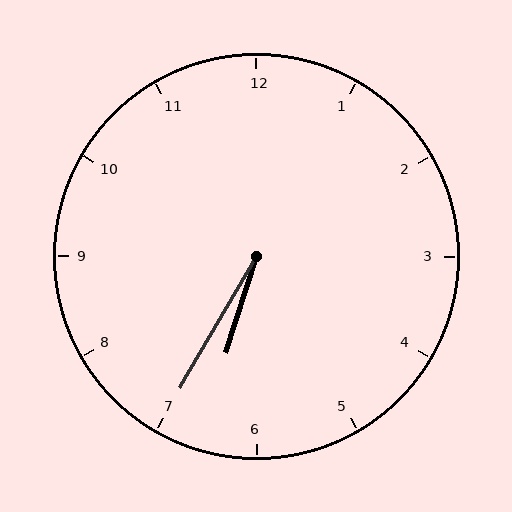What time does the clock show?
6:35.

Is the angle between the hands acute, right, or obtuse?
It is acute.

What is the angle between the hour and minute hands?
Approximately 12 degrees.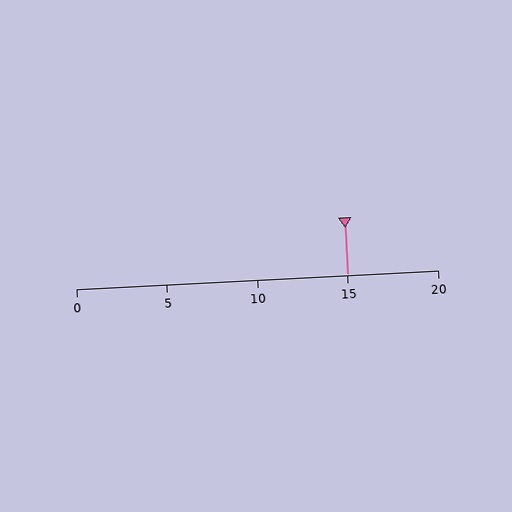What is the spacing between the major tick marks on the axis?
The major ticks are spaced 5 apart.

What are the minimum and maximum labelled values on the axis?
The axis runs from 0 to 20.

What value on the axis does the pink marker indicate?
The marker indicates approximately 15.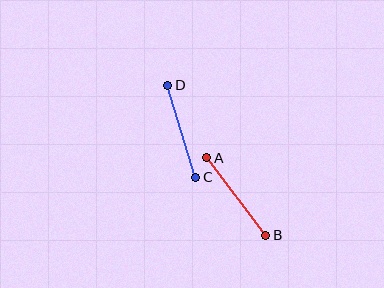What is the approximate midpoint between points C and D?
The midpoint is at approximately (182, 131) pixels.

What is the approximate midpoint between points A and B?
The midpoint is at approximately (236, 196) pixels.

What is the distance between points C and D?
The distance is approximately 96 pixels.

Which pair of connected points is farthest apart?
Points A and B are farthest apart.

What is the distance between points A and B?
The distance is approximately 97 pixels.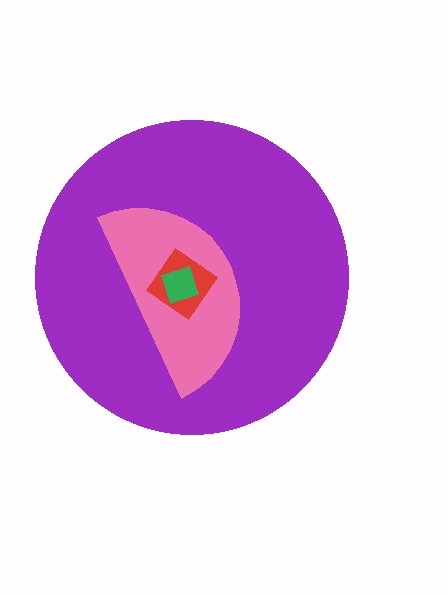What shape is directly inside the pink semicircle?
The red diamond.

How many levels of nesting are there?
4.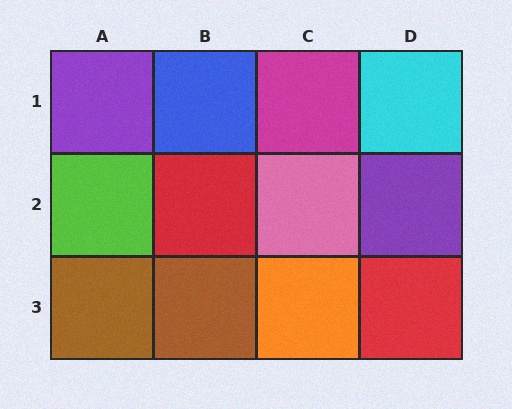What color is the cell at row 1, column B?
Blue.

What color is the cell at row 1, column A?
Purple.